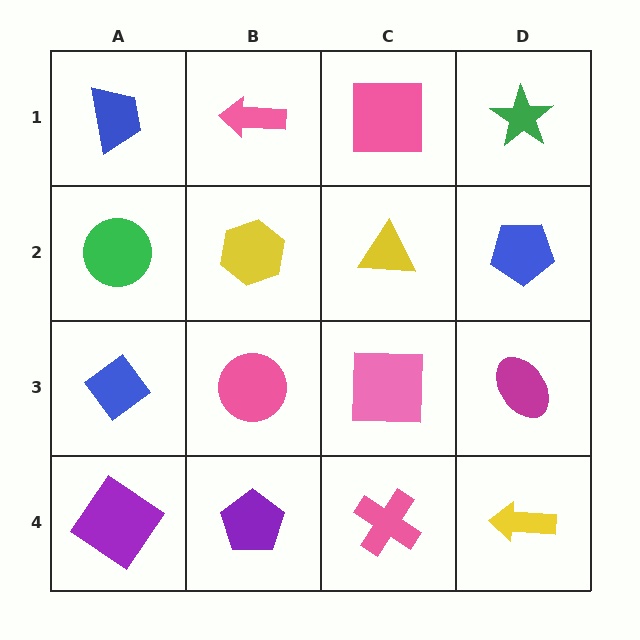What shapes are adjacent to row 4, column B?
A pink circle (row 3, column B), a purple diamond (row 4, column A), a pink cross (row 4, column C).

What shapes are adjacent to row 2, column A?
A blue trapezoid (row 1, column A), a blue diamond (row 3, column A), a yellow hexagon (row 2, column B).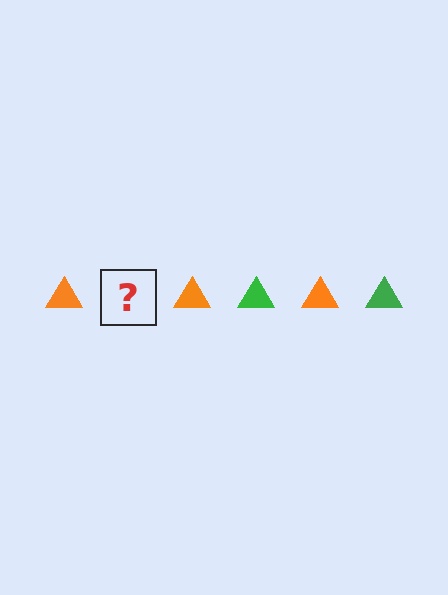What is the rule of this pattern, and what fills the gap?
The rule is that the pattern cycles through orange, green triangles. The gap should be filled with a green triangle.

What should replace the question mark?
The question mark should be replaced with a green triangle.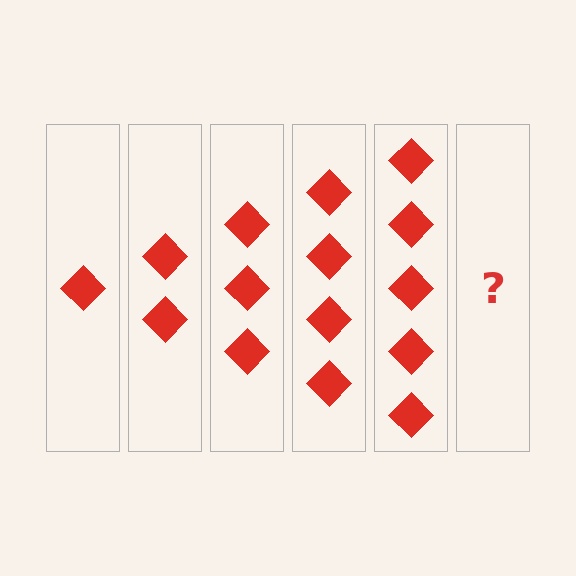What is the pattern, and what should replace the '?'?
The pattern is that each step adds one more diamond. The '?' should be 6 diamonds.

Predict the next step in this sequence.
The next step is 6 diamonds.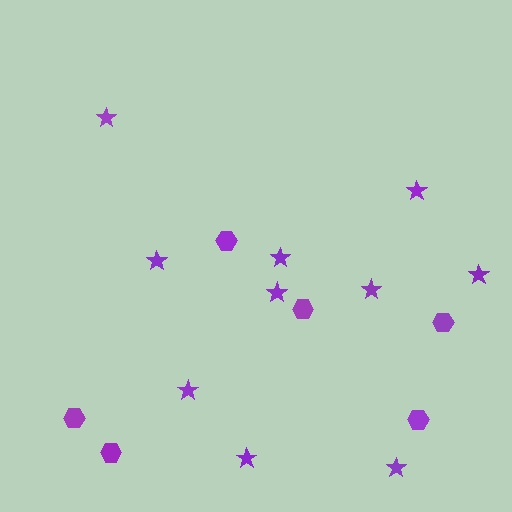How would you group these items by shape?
There are 2 groups: one group of hexagons (6) and one group of stars (10).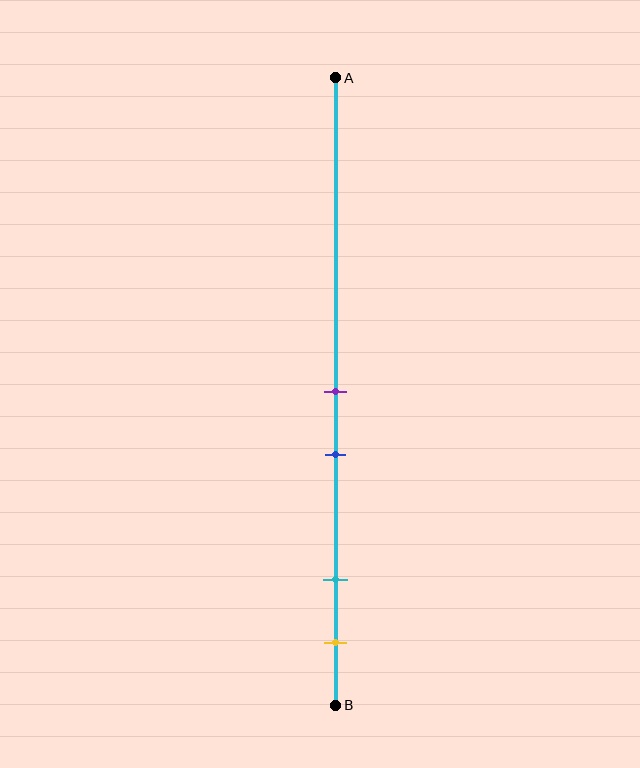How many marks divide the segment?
There are 4 marks dividing the segment.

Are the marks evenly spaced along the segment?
No, the marks are not evenly spaced.